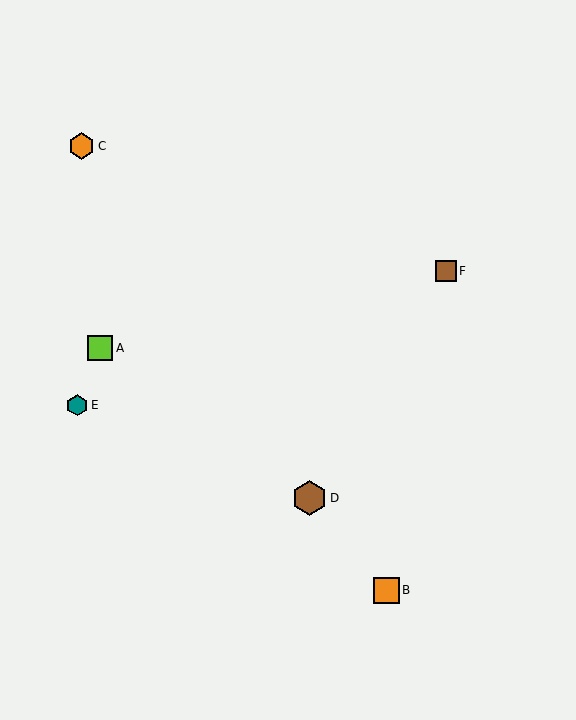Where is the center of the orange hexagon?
The center of the orange hexagon is at (82, 146).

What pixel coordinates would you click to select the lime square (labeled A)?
Click at (100, 348) to select the lime square A.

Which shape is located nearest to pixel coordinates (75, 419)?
The teal hexagon (labeled E) at (77, 405) is nearest to that location.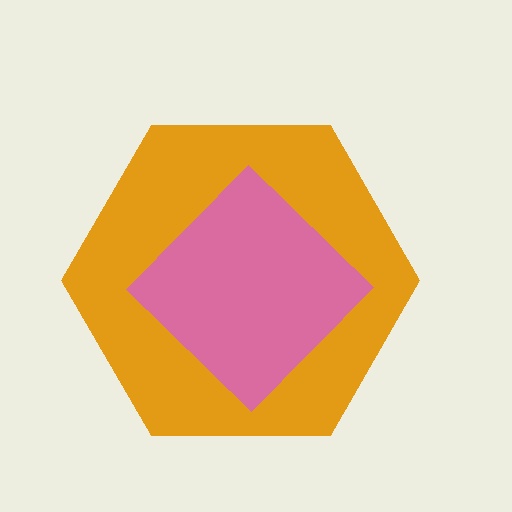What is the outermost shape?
The orange hexagon.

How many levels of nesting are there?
2.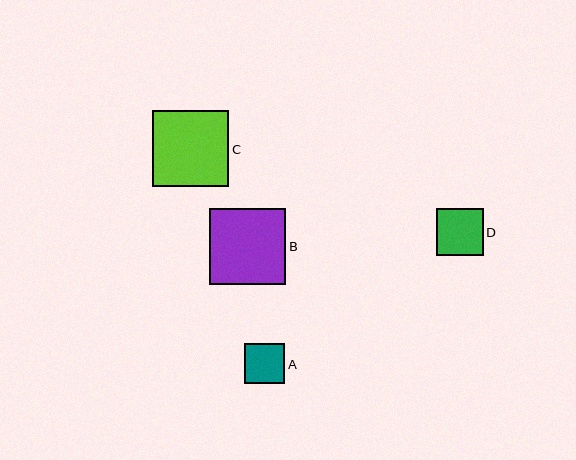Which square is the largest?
Square C is the largest with a size of approximately 76 pixels.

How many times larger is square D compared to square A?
Square D is approximately 1.2 times the size of square A.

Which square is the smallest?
Square A is the smallest with a size of approximately 40 pixels.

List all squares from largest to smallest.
From largest to smallest: C, B, D, A.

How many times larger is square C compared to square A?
Square C is approximately 1.9 times the size of square A.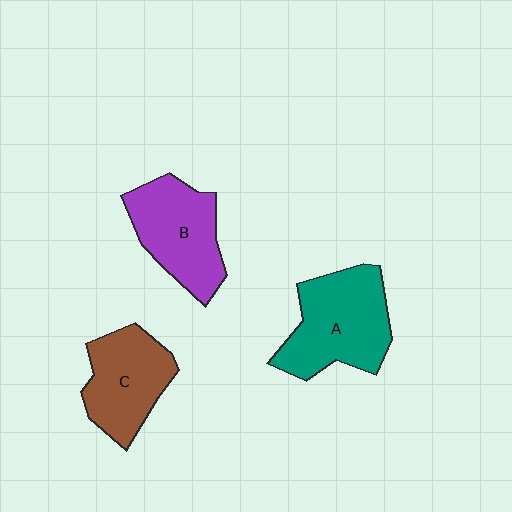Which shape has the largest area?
Shape A (teal).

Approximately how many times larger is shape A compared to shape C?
Approximately 1.2 times.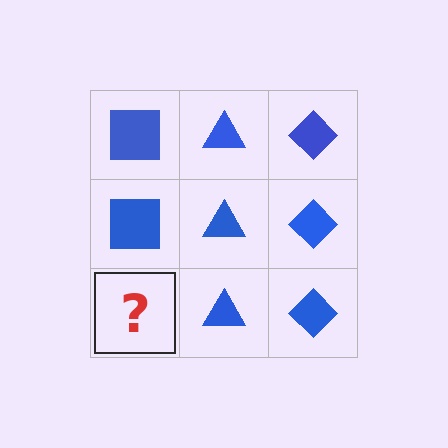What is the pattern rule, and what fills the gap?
The rule is that each column has a consistent shape. The gap should be filled with a blue square.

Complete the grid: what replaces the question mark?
The question mark should be replaced with a blue square.